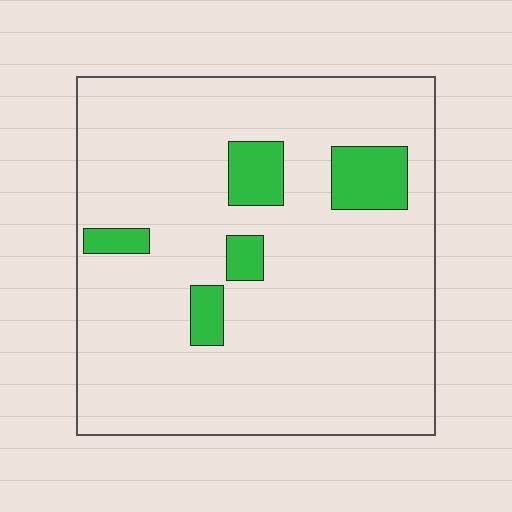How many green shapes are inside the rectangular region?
5.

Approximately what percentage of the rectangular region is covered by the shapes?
Approximately 10%.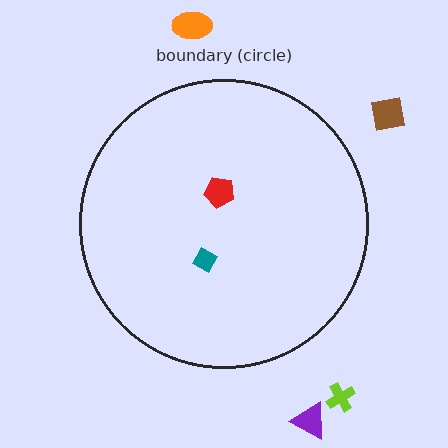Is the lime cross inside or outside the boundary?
Outside.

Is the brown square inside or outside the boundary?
Outside.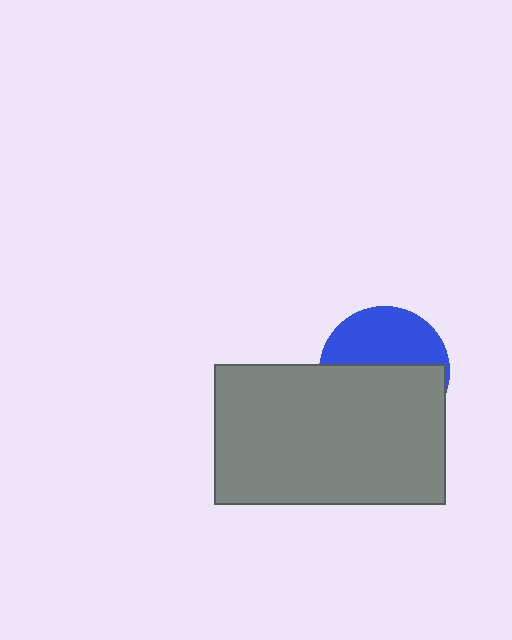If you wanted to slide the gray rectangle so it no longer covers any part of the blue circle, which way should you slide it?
Slide it down — that is the most direct way to separate the two shapes.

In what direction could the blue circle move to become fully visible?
The blue circle could move up. That would shift it out from behind the gray rectangle entirely.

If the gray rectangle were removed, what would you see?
You would see the complete blue circle.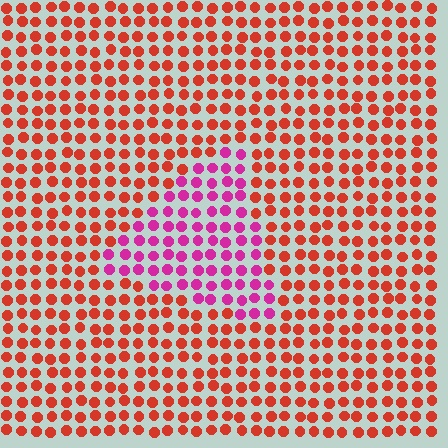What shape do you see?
I see a triangle.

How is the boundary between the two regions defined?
The boundary is defined purely by a slight shift in hue (about 48 degrees). Spacing, size, and orientation are identical on both sides.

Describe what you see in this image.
The image is filled with small red elements in a uniform arrangement. A triangle-shaped region is visible where the elements are tinted to a slightly different hue, forming a subtle color boundary.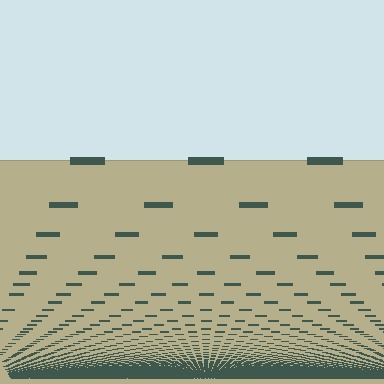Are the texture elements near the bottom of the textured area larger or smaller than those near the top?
Smaller. The gradient is inverted — elements near the bottom are smaller and denser.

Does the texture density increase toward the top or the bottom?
Density increases toward the bottom.